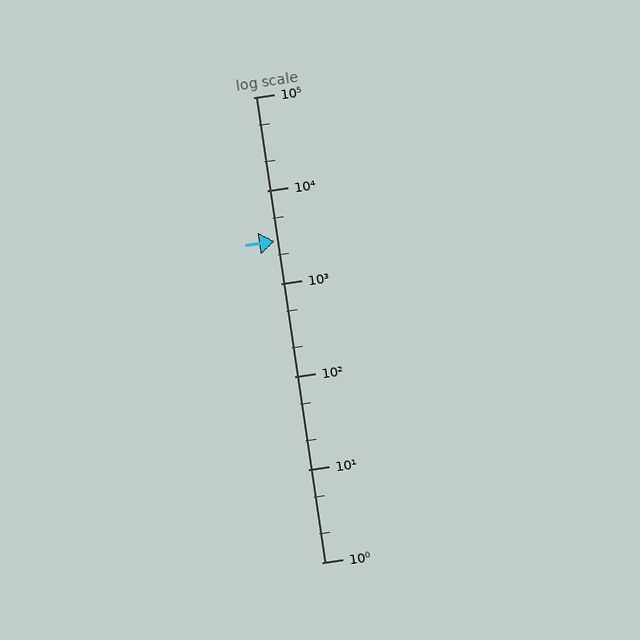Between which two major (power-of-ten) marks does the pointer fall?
The pointer is between 1000 and 10000.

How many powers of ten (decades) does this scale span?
The scale spans 5 decades, from 1 to 100000.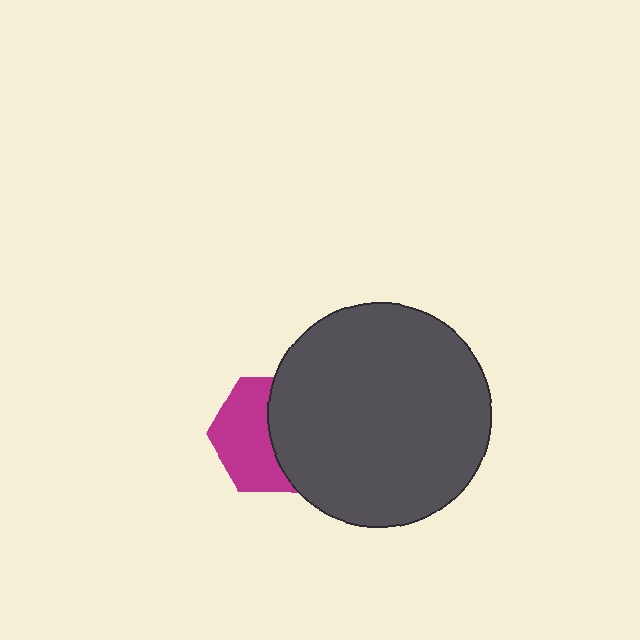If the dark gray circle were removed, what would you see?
You would see the complete magenta hexagon.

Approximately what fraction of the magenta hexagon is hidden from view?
Roughly 48% of the magenta hexagon is hidden behind the dark gray circle.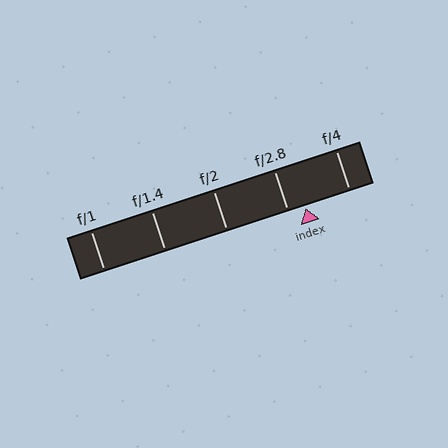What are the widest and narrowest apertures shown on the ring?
The widest aperture shown is f/1 and the narrowest is f/4.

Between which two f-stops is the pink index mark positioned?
The index mark is between f/2.8 and f/4.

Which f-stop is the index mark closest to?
The index mark is closest to f/2.8.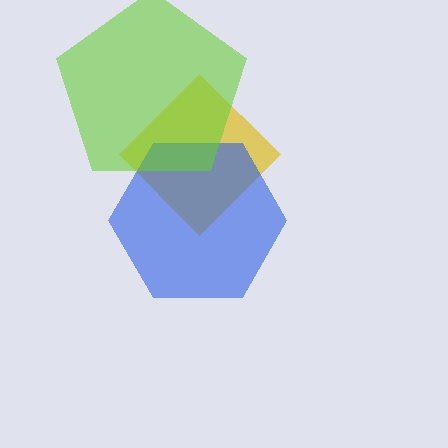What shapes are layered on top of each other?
The layered shapes are: a yellow diamond, a blue hexagon, a lime pentagon.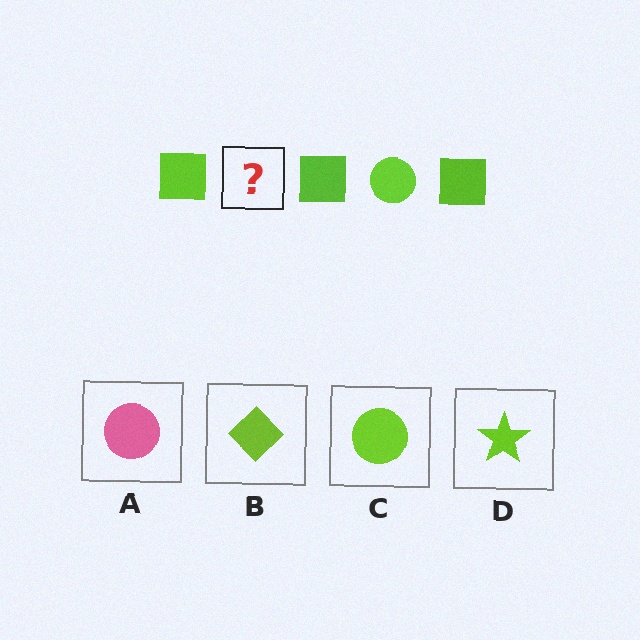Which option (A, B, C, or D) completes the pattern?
C.